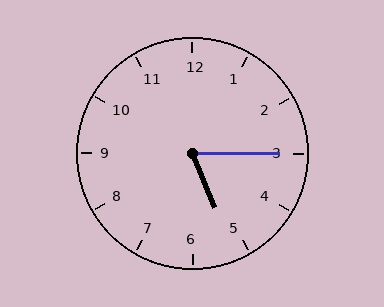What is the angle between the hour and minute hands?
Approximately 68 degrees.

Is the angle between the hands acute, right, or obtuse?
It is acute.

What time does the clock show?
5:15.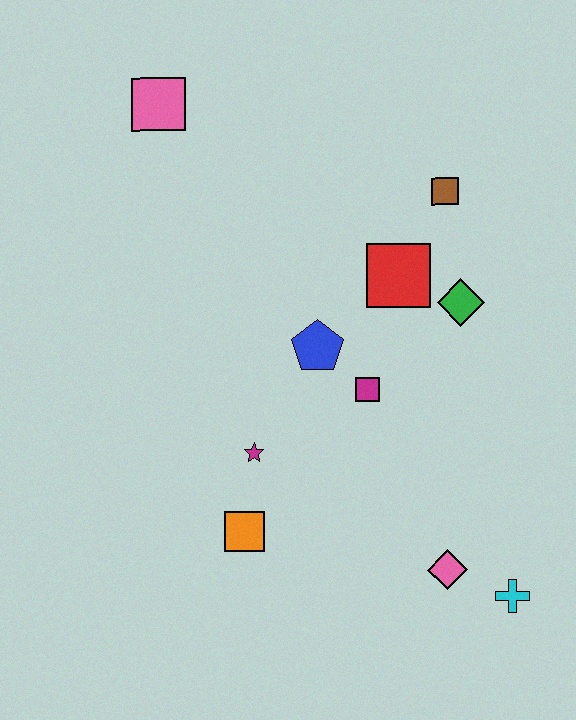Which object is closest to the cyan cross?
The pink diamond is closest to the cyan cross.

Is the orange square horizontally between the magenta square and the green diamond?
No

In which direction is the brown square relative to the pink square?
The brown square is to the right of the pink square.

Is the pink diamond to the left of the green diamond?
Yes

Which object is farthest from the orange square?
The pink square is farthest from the orange square.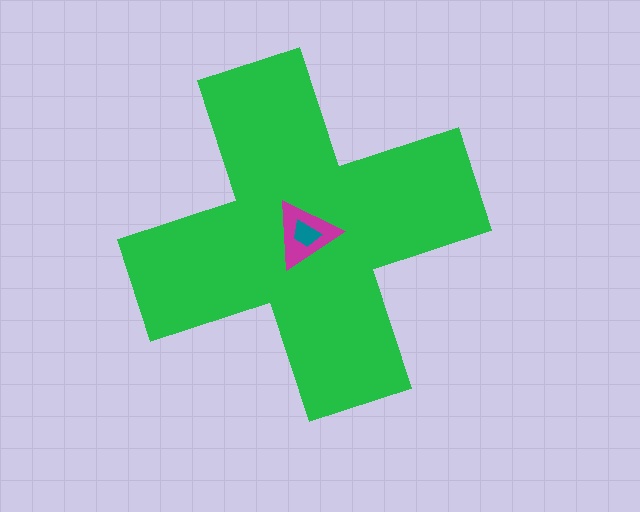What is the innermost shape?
The teal trapezoid.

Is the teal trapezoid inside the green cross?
Yes.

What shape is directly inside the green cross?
The magenta triangle.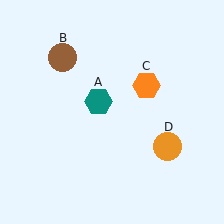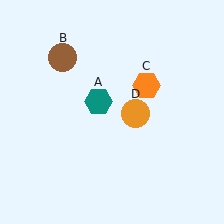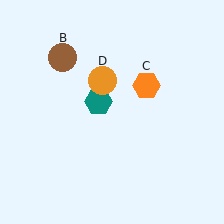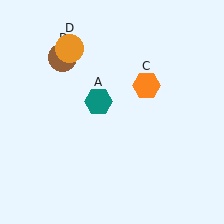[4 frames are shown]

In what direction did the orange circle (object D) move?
The orange circle (object D) moved up and to the left.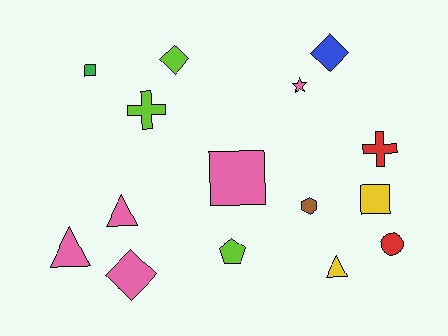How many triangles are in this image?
There are 3 triangles.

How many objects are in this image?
There are 15 objects.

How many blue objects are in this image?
There is 1 blue object.